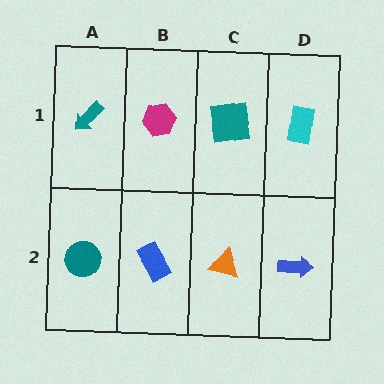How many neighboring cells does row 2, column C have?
3.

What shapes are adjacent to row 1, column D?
A blue arrow (row 2, column D), a teal square (row 1, column C).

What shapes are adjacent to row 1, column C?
An orange triangle (row 2, column C), a magenta hexagon (row 1, column B), a cyan rectangle (row 1, column D).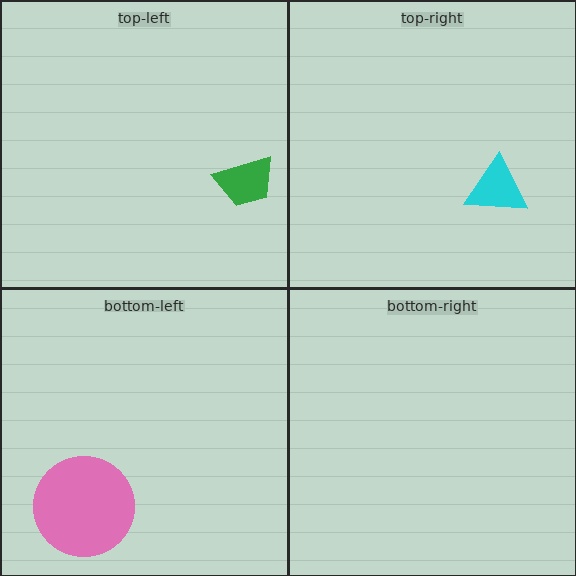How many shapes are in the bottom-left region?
1.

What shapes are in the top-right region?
The cyan triangle.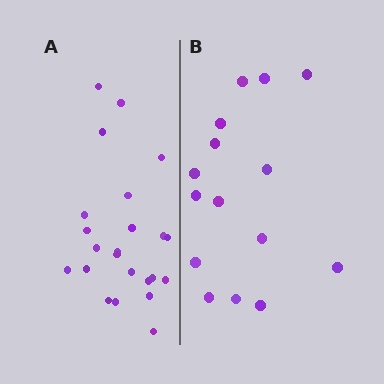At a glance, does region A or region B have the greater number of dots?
Region A (the left region) has more dots.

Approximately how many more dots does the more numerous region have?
Region A has roughly 8 or so more dots than region B.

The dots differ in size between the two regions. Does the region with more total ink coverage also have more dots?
No. Region B has more total ink coverage because its dots are larger, but region A actually contains more individual dots. Total area can be misleading — the number of items is what matters here.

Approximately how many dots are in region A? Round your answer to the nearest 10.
About 20 dots. (The exact count is 23, which rounds to 20.)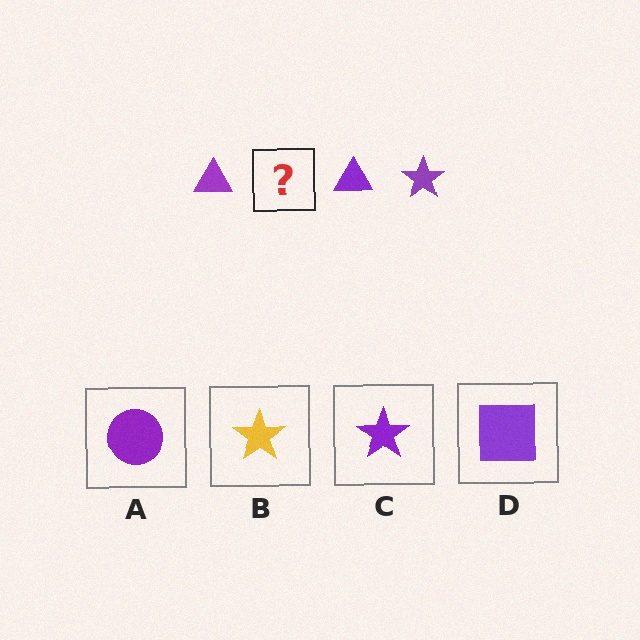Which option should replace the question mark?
Option C.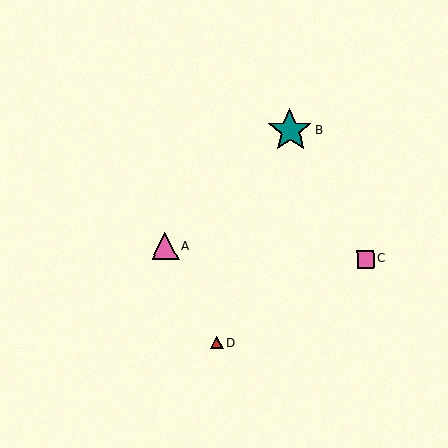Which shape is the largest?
The teal star (labeled B) is the largest.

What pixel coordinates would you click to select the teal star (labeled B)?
Click at (290, 130) to select the teal star B.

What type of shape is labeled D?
Shape D is a red triangle.